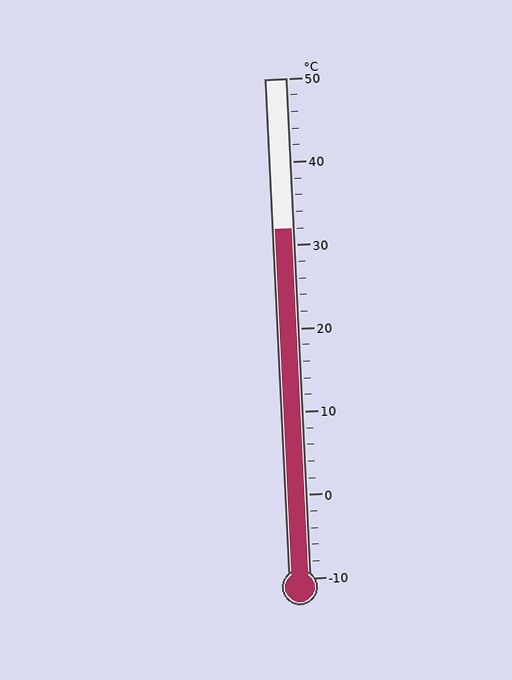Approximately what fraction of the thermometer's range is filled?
The thermometer is filled to approximately 70% of its range.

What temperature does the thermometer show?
The thermometer shows approximately 32°C.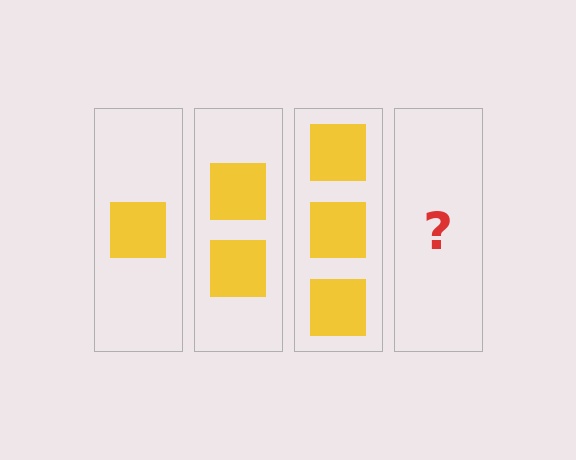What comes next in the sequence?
The next element should be 4 squares.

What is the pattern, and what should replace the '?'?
The pattern is that each step adds one more square. The '?' should be 4 squares.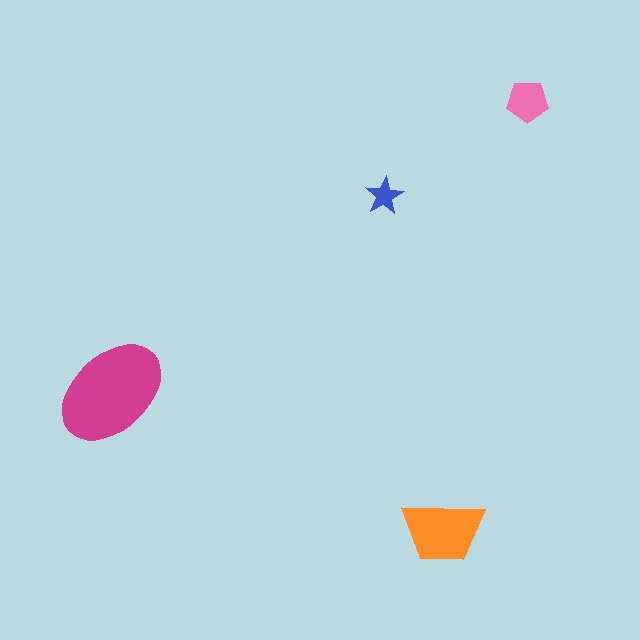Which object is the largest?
The magenta ellipse.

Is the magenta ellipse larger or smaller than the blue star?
Larger.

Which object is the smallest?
The blue star.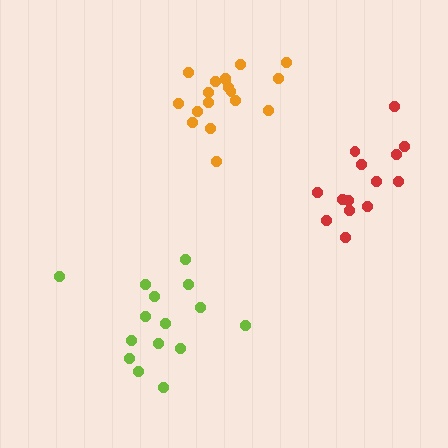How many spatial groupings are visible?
There are 3 spatial groupings.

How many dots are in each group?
Group 1: 18 dots, Group 2: 14 dots, Group 3: 15 dots (47 total).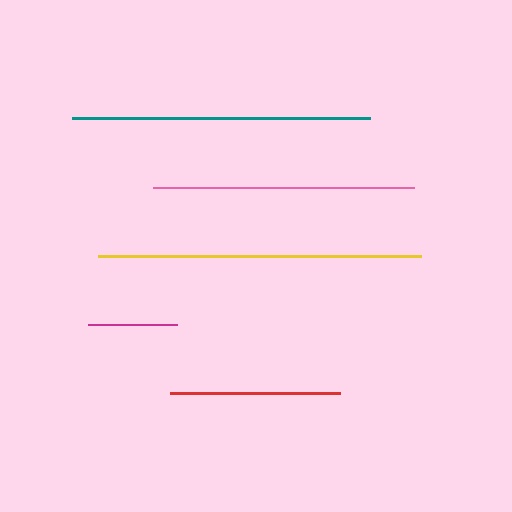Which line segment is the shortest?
The magenta line is the shortest at approximately 89 pixels.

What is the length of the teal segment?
The teal segment is approximately 299 pixels long.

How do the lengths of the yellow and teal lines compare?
The yellow and teal lines are approximately the same length.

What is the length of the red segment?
The red segment is approximately 170 pixels long.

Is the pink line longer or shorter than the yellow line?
The yellow line is longer than the pink line.